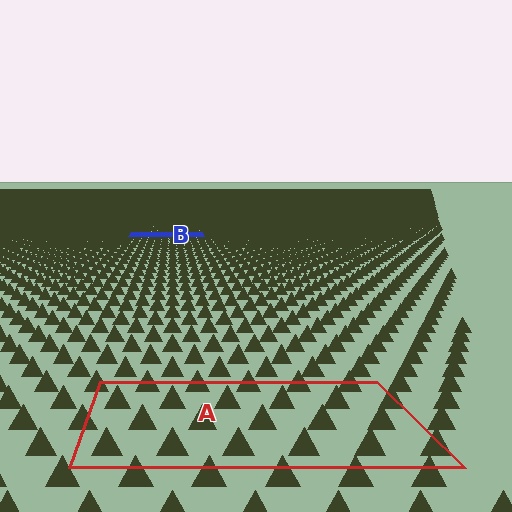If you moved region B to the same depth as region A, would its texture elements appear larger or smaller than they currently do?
They would appear larger. At a closer depth, the same texture elements are projected at a bigger on-screen size.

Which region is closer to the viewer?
Region A is closer. The texture elements there are larger and more spread out.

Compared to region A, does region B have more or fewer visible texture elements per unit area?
Region B has more texture elements per unit area — they are packed more densely because it is farther away.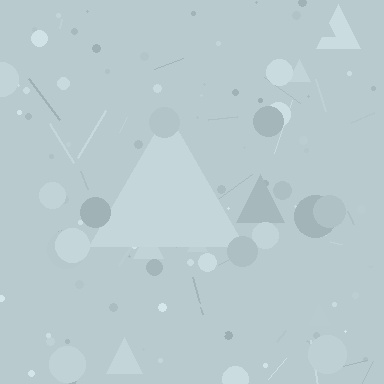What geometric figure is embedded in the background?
A triangle is embedded in the background.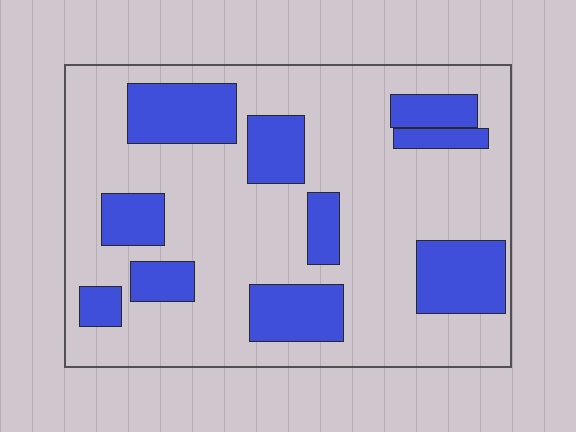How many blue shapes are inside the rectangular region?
10.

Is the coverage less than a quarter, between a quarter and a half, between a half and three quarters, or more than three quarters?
Between a quarter and a half.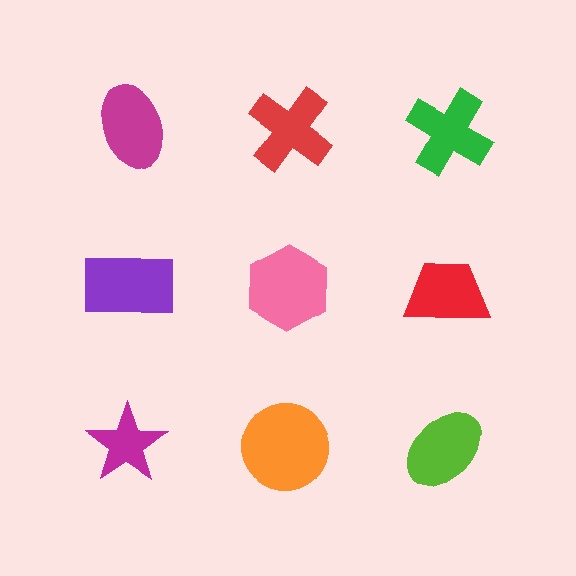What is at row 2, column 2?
A pink hexagon.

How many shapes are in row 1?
3 shapes.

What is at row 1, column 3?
A green cross.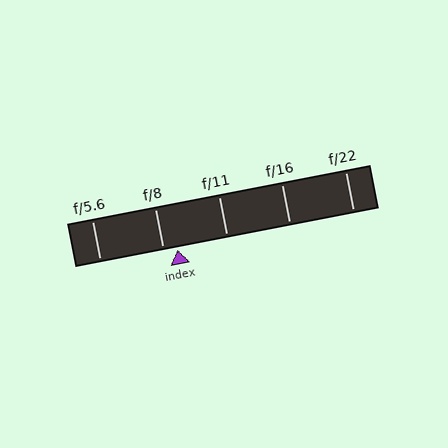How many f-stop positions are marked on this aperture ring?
There are 5 f-stop positions marked.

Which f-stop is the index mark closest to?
The index mark is closest to f/8.